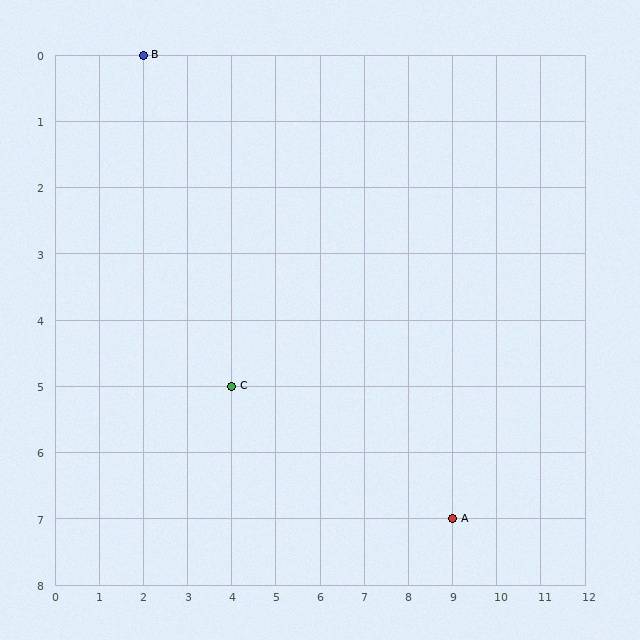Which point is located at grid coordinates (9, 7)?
Point A is at (9, 7).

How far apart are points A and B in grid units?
Points A and B are 7 columns and 7 rows apart (about 9.9 grid units diagonally).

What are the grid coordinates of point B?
Point B is at grid coordinates (2, 0).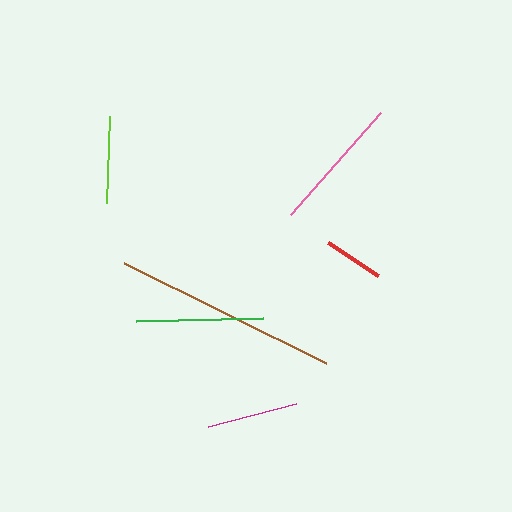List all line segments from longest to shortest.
From longest to shortest: brown, pink, green, magenta, lime, red.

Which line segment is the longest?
The brown line is the longest at approximately 225 pixels.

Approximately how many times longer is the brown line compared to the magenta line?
The brown line is approximately 2.5 times the length of the magenta line.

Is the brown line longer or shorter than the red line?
The brown line is longer than the red line.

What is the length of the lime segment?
The lime segment is approximately 88 pixels long.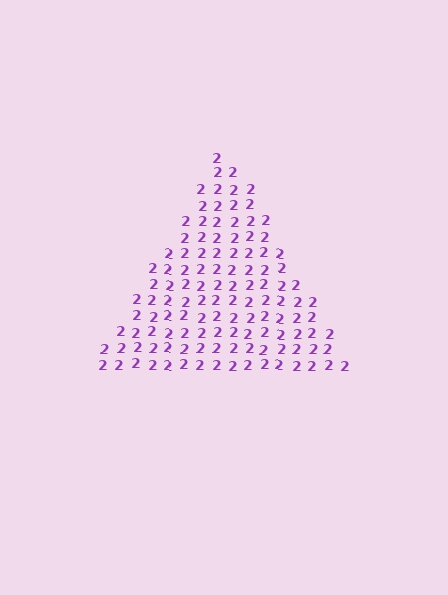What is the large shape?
The large shape is a triangle.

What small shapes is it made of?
It is made of small digit 2's.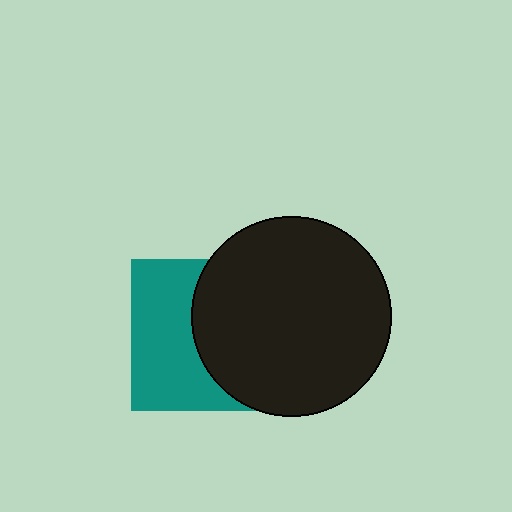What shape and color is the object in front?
The object in front is a black circle.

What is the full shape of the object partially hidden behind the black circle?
The partially hidden object is a teal square.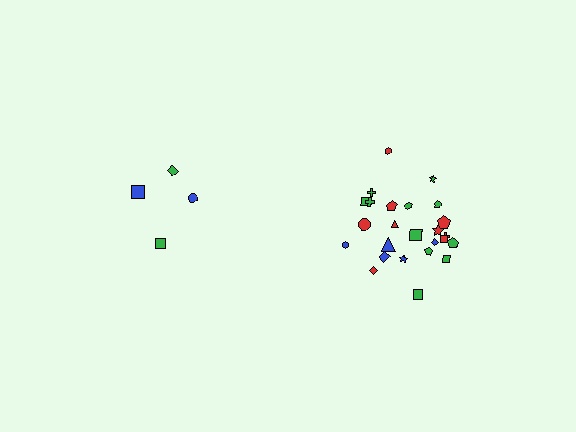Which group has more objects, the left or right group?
The right group.